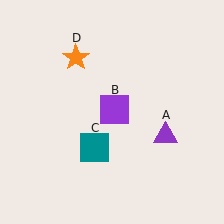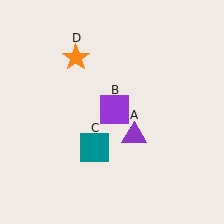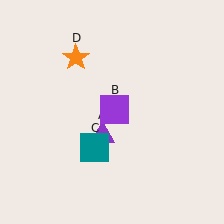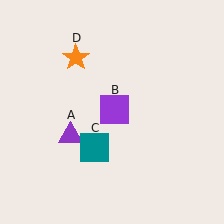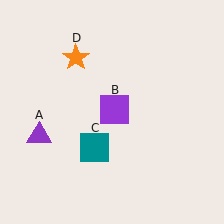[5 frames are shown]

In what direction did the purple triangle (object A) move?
The purple triangle (object A) moved left.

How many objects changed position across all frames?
1 object changed position: purple triangle (object A).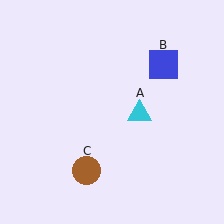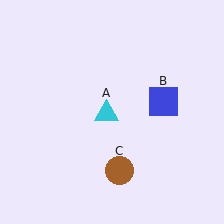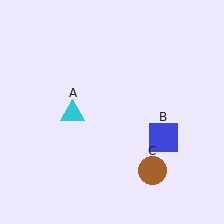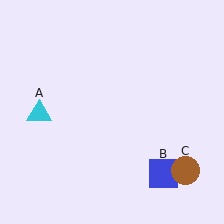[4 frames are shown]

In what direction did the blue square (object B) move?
The blue square (object B) moved down.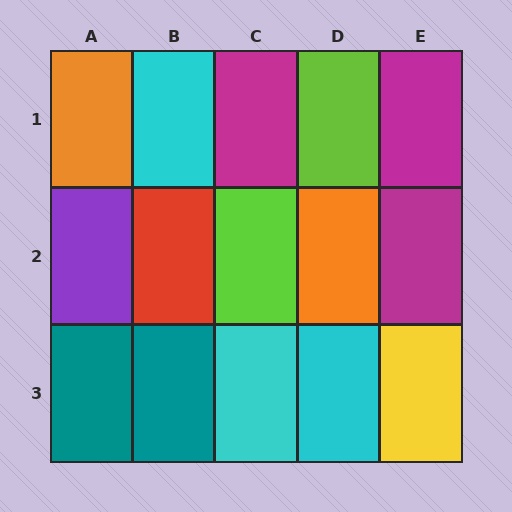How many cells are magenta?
3 cells are magenta.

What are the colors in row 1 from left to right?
Orange, cyan, magenta, lime, magenta.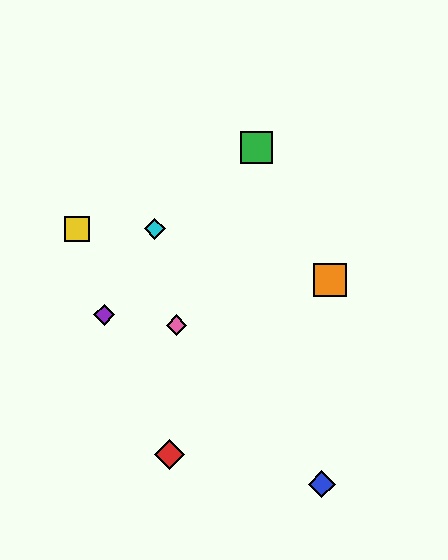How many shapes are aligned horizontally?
2 shapes (the yellow square, the cyan diamond) are aligned horizontally.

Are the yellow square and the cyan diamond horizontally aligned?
Yes, both are at y≈229.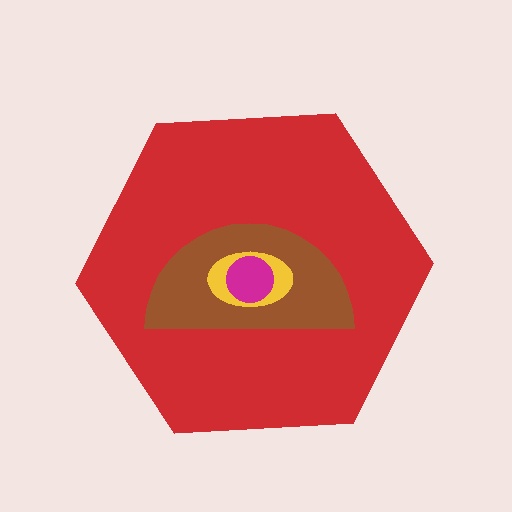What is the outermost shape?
The red hexagon.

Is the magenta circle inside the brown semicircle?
Yes.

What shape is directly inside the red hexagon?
The brown semicircle.